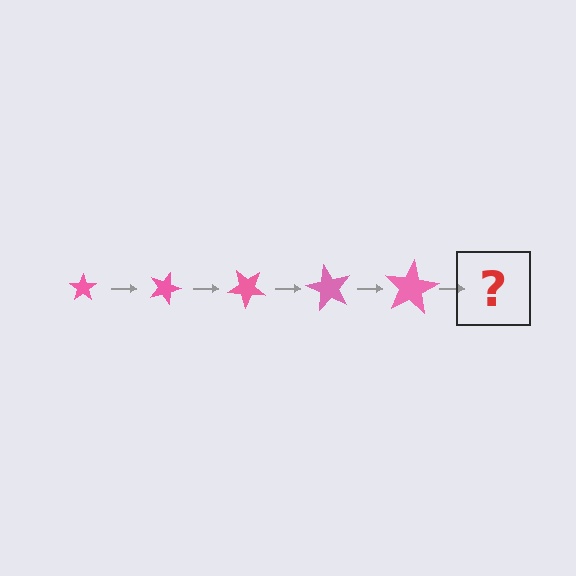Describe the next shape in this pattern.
It should be a star, larger than the previous one and rotated 100 degrees from the start.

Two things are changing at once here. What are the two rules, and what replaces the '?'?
The two rules are that the star grows larger each step and it rotates 20 degrees each step. The '?' should be a star, larger than the previous one and rotated 100 degrees from the start.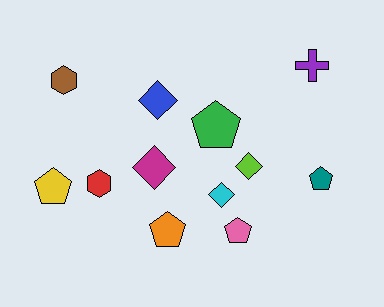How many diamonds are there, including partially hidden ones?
There are 4 diamonds.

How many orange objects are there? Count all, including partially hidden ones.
There is 1 orange object.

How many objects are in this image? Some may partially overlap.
There are 12 objects.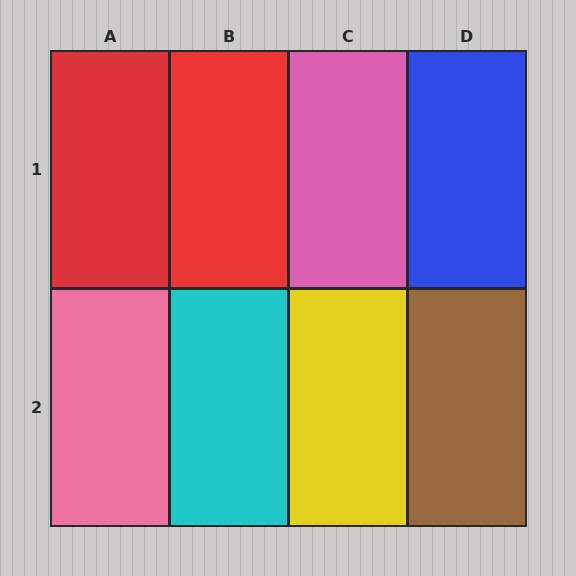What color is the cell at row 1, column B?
Red.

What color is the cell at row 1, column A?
Red.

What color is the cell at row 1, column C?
Pink.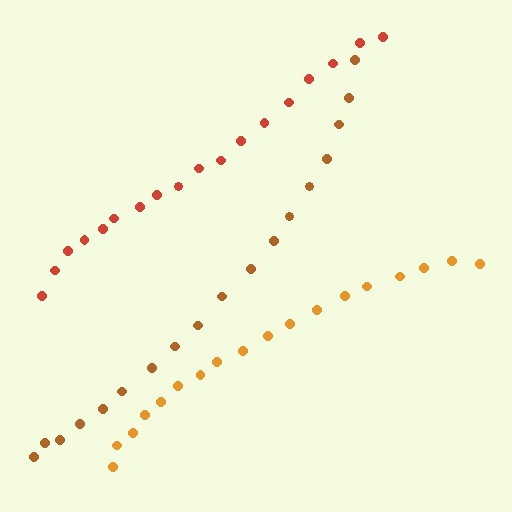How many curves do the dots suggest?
There are 3 distinct paths.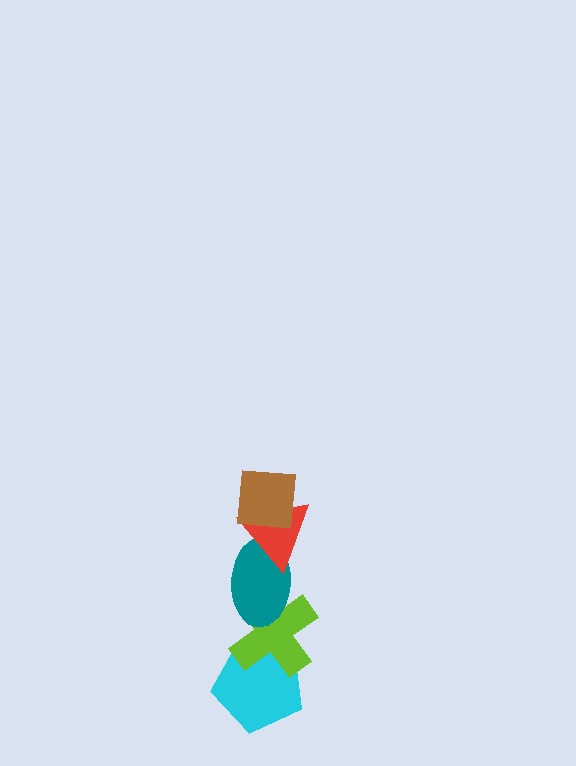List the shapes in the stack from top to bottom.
From top to bottom: the brown square, the red triangle, the teal ellipse, the lime cross, the cyan pentagon.